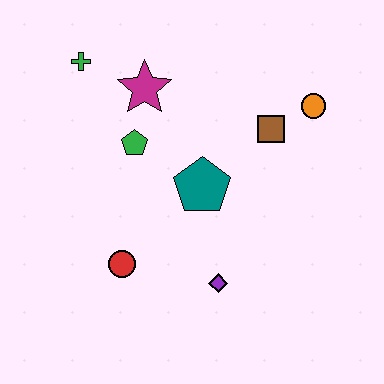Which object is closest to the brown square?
The orange circle is closest to the brown square.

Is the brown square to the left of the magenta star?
No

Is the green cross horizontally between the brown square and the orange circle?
No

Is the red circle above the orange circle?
No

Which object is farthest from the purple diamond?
The green cross is farthest from the purple diamond.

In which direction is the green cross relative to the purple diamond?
The green cross is above the purple diamond.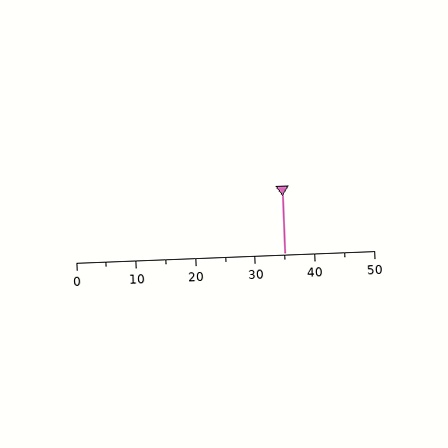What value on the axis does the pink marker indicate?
The marker indicates approximately 35.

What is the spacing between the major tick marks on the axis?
The major ticks are spaced 10 apart.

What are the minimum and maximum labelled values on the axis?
The axis runs from 0 to 50.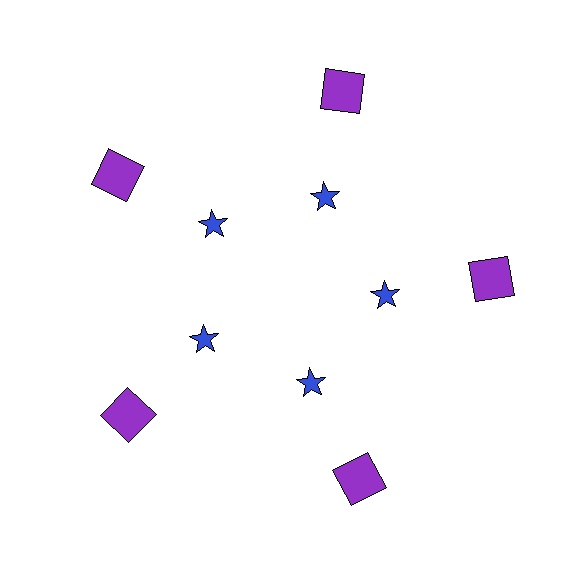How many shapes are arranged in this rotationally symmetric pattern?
There are 10 shapes, arranged in 5 groups of 2.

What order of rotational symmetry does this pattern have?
This pattern has 5-fold rotational symmetry.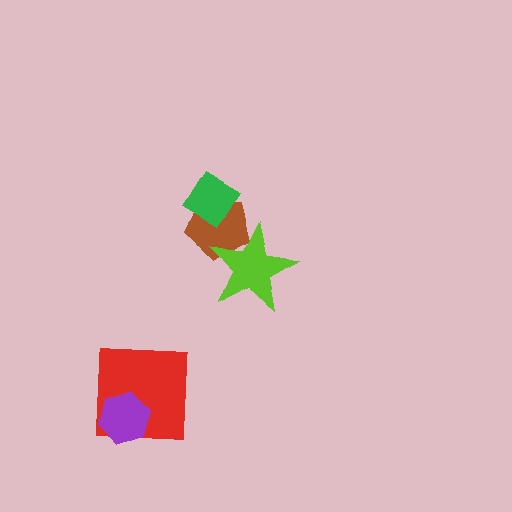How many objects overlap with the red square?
1 object overlaps with the red square.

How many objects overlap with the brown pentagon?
2 objects overlap with the brown pentagon.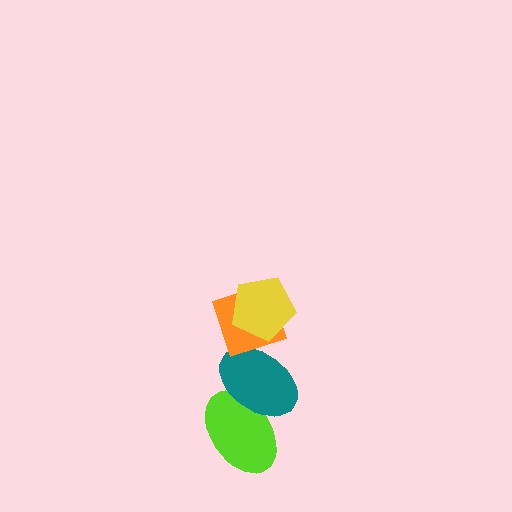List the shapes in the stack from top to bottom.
From top to bottom: the yellow pentagon, the orange diamond, the teal ellipse, the lime ellipse.